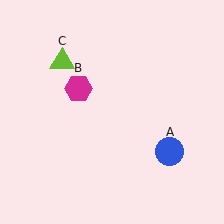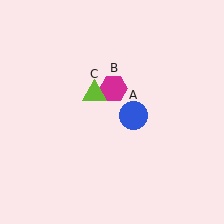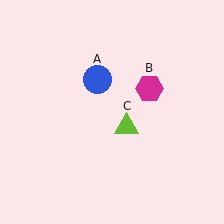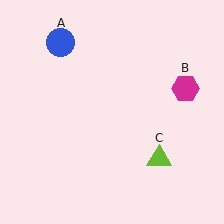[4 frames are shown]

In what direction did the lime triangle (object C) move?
The lime triangle (object C) moved down and to the right.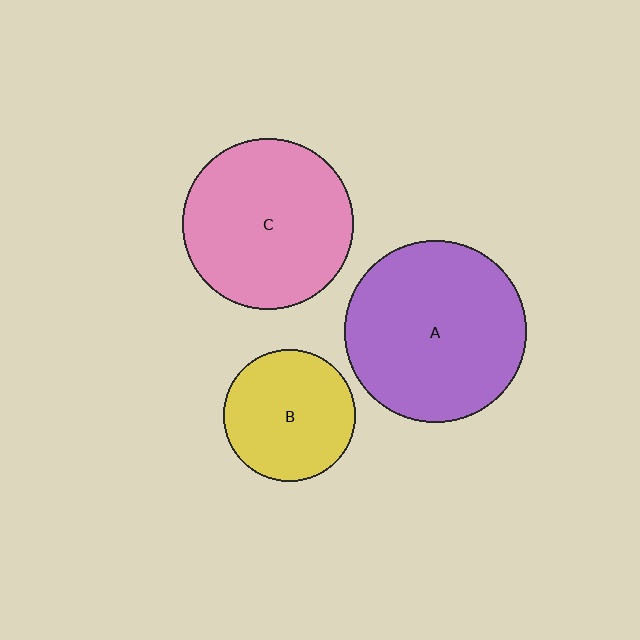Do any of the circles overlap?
No, none of the circles overlap.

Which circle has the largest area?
Circle A (purple).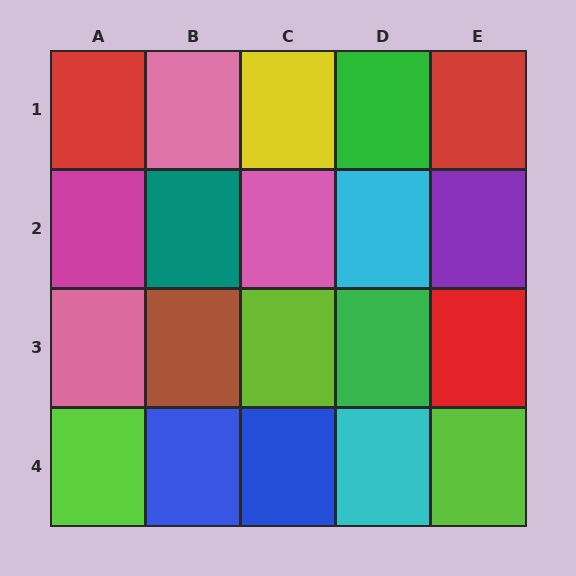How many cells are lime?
3 cells are lime.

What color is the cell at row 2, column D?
Cyan.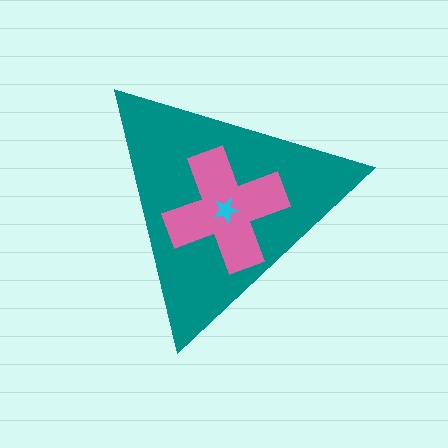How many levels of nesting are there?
3.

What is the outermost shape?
The teal triangle.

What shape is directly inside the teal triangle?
The pink cross.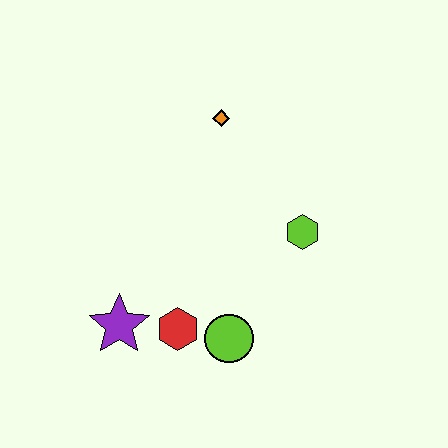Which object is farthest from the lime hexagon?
The purple star is farthest from the lime hexagon.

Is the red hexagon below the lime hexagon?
Yes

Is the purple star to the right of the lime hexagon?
No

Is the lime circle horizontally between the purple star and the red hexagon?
No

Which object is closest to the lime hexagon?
The lime circle is closest to the lime hexagon.